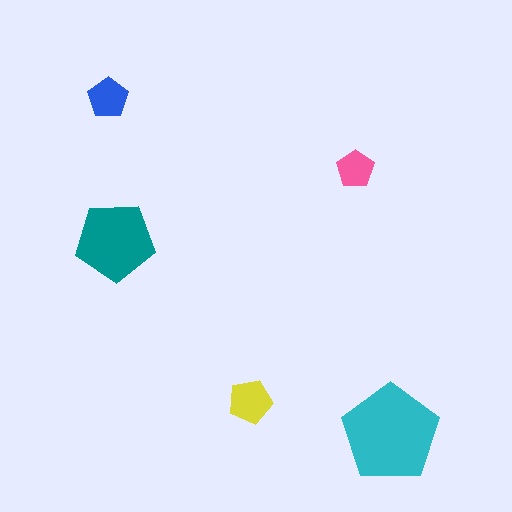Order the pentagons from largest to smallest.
the cyan one, the teal one, the yellow one, the blue one, the pink one.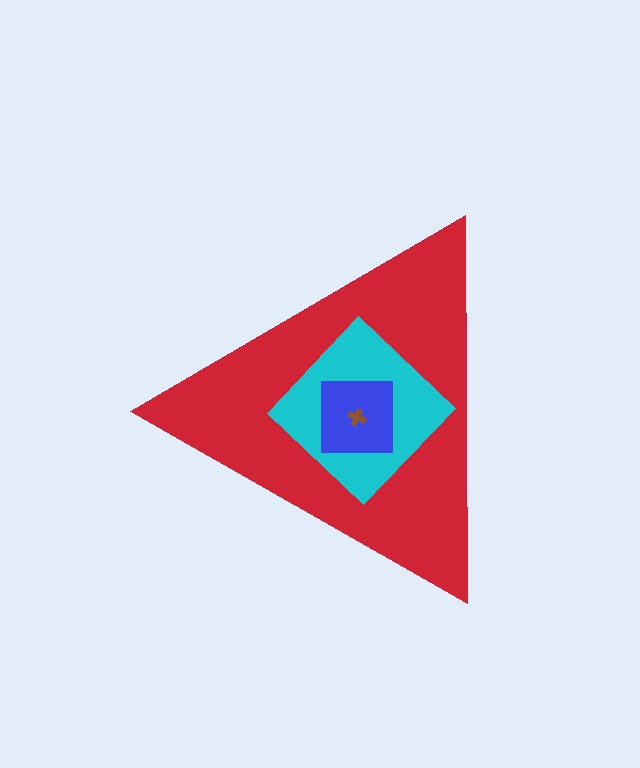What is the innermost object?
The brown cross.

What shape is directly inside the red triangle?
The cyan diamond.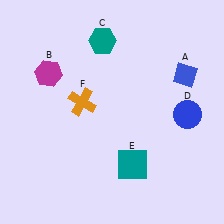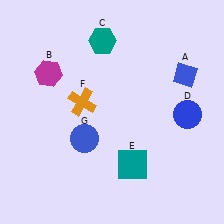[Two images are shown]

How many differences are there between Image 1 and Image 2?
There is 1 difference between the two images.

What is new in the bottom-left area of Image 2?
A blue circle (G) was added in the bottom-left area of Image 2.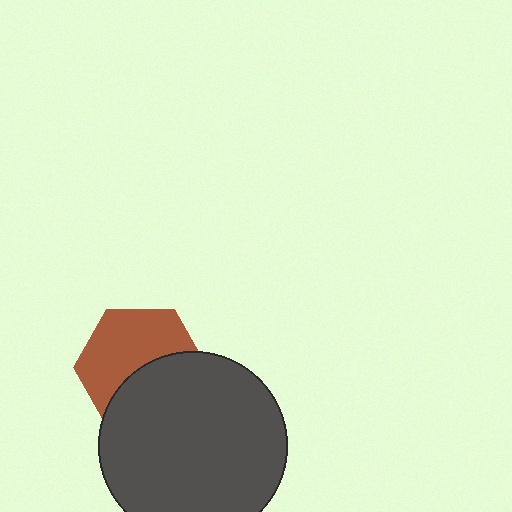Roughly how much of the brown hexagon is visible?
About half of it is visible (roughly 56%).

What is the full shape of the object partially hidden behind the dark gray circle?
The partially hidden object is a brown hexagon.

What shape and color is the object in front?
The object in front is a dark gray circle.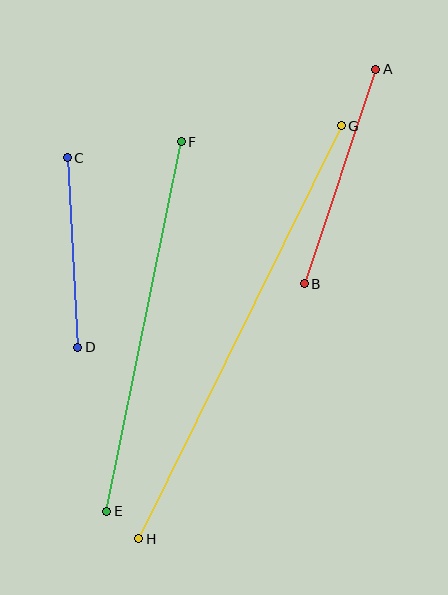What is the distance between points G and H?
The distance is approximately 460 pixels.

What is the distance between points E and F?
The distance is approximately 377 pixels.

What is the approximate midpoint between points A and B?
The midpoint is at approximately (340, 177) pixels.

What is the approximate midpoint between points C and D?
The midpoint is at approximately (72, 253) pixels.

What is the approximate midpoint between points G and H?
The midpoint is at approximately (240, 332) pixels.